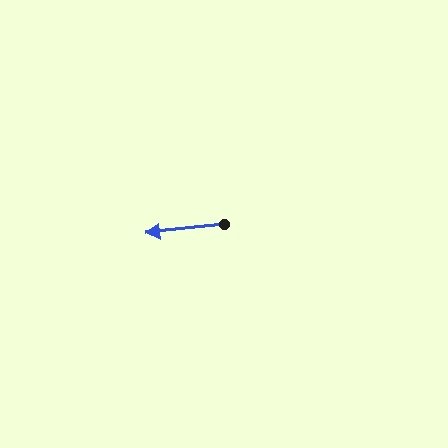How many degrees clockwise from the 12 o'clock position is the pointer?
Approximately 264 degrees.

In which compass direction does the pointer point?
West.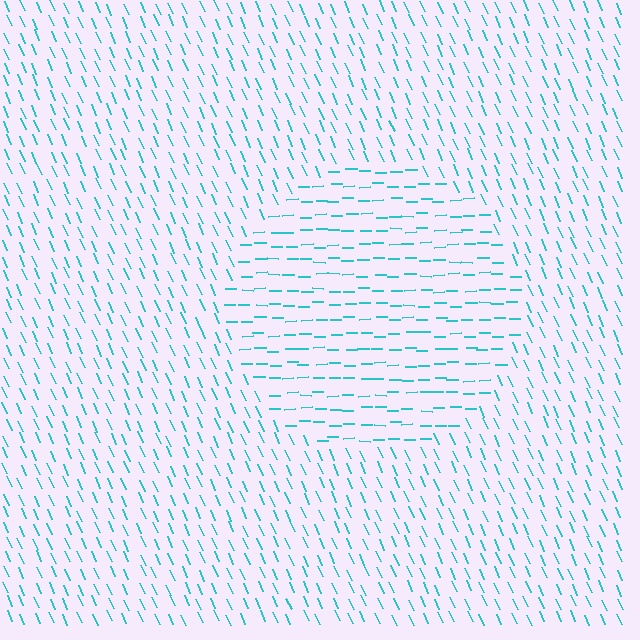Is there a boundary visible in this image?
Yes, there is a texture boundary formed by a change in line orientation.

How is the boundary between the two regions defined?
The boundary is defined purely by a change in line orientation (approximately 67 degrees difference). All lines are the same color and thickness.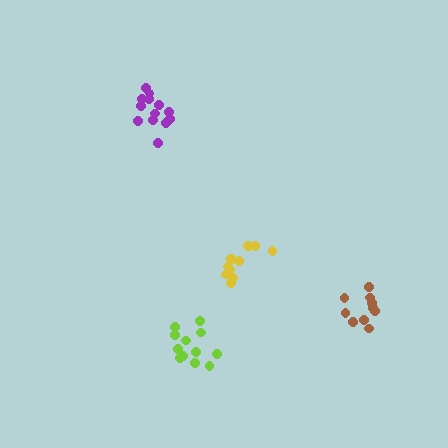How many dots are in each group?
Group 1: 12 dots, Group 2: 13 dots, Group 3: 10 dots, Group 4: 10 dots (45 total).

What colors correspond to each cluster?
The clusters are colored: lime, purple, yellow, brown.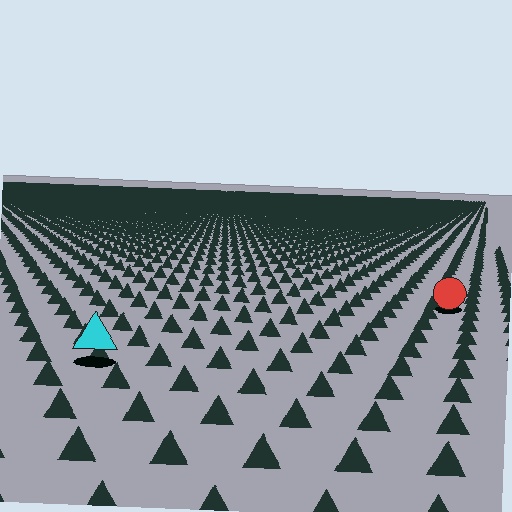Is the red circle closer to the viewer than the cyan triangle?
No. The cyan triangle is closer — you can tell from the texture gradient: the ground texture is coarser near it.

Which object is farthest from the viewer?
The red circle is farthest from the viewer. It appears smaller and the ground texture around it is denser.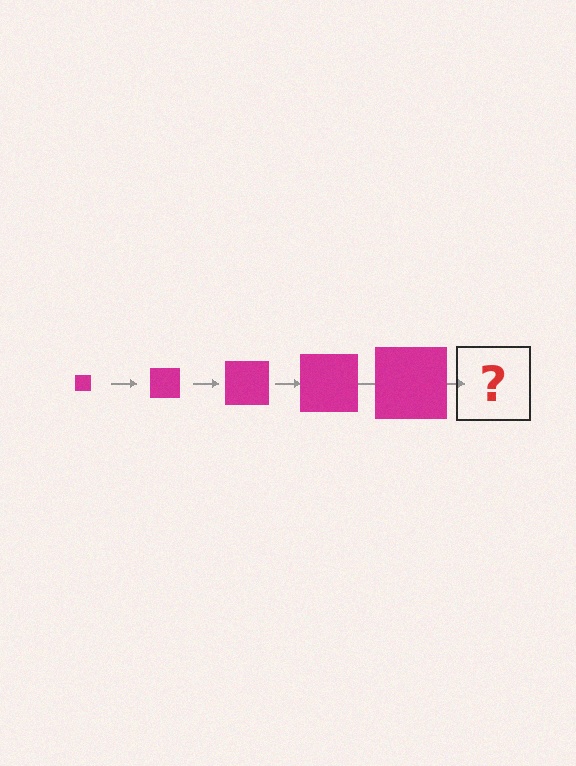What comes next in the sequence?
The next element should be a magenta square, larger than the previous one.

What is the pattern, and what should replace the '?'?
The pattern is that the square gets progressively larger each step. The '?' should be a magenta square, larger than the previous one.